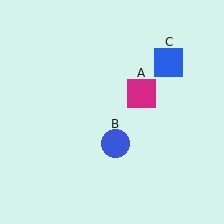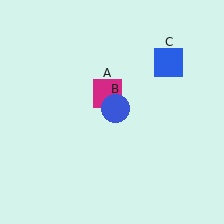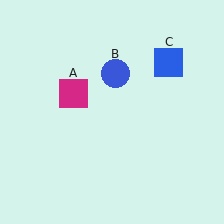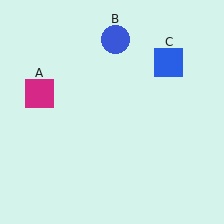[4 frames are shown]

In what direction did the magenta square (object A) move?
The magenta square (object A) moved left.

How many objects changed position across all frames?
2 objects changed position: magenta square (object A), blue circle (object B).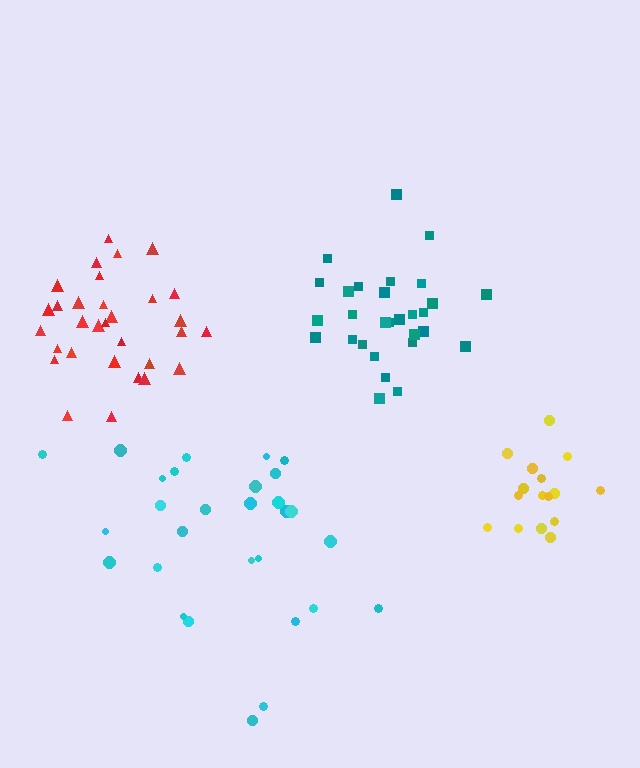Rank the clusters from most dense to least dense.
teal, red, yellow, cyan.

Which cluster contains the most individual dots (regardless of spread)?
Red (31).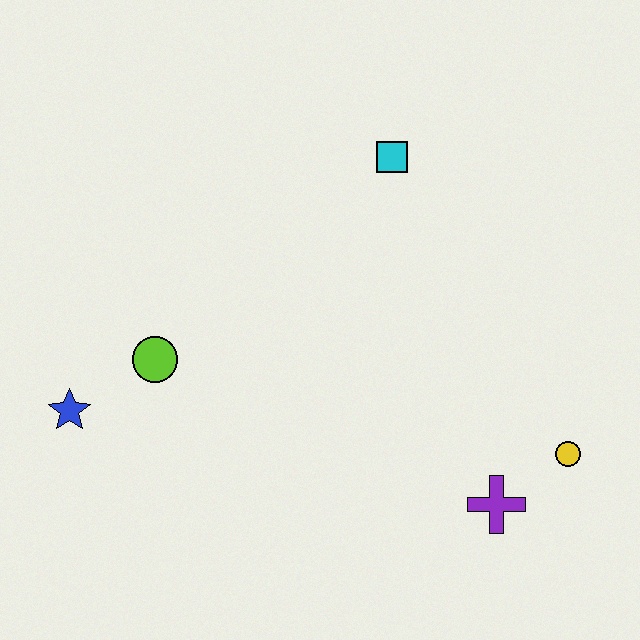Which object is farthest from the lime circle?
The yellow circle is farthest from the lime circle.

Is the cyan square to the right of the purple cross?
No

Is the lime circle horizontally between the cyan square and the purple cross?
No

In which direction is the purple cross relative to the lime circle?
The purple cross is to the right of the lime circle.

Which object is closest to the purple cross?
The yellow circle is closest to the purple cross.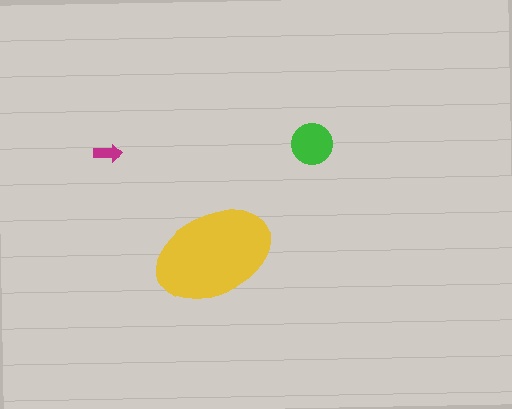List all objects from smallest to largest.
The magenta arrow, the green circle, the yellow ellipse.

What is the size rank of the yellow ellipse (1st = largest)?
1st.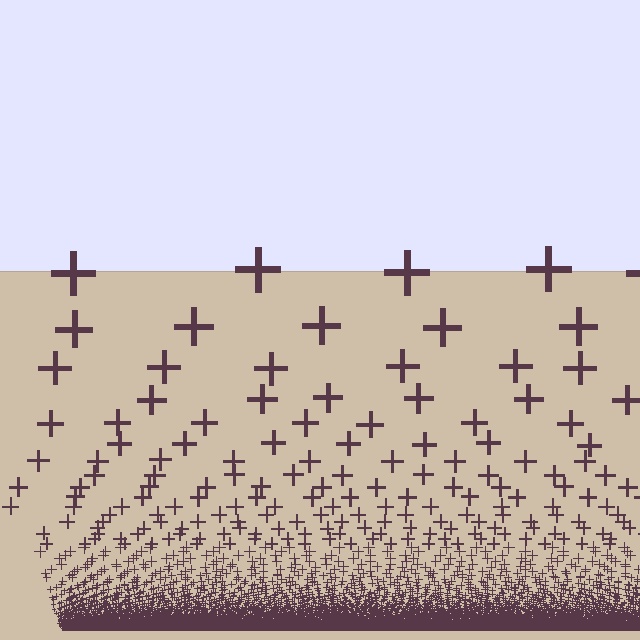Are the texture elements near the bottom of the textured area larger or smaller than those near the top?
Smaller. The gradient is inverted — elements near the bottom are smaller and denser.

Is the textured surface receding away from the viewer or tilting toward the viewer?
The surface appears to tilt toward the viewer. Texture elements get larger and sparser toward the top.